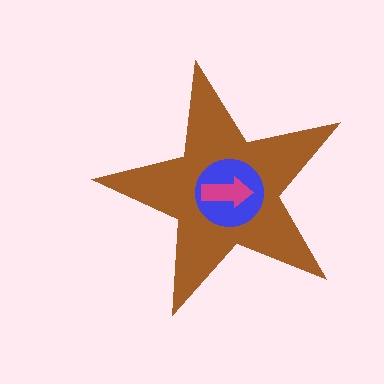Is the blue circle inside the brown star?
Yes.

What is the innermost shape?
The magenta arrow.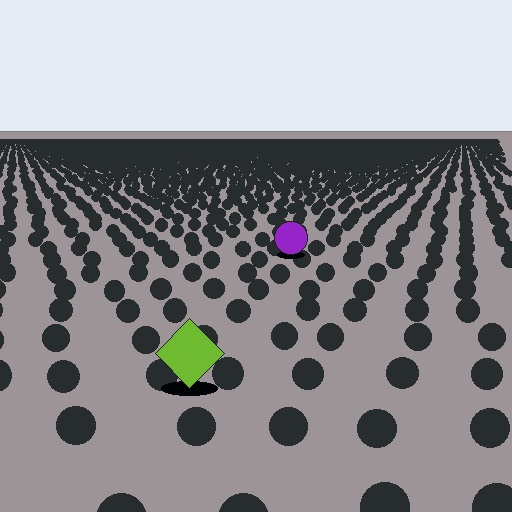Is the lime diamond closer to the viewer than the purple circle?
Yes. The lime diamond is closer — you can tell from the texture gradient: the ground texture is coarser near it.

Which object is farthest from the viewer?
The purple circle is farthest from the viewer. It appears smaller and the ground texture around it is denser.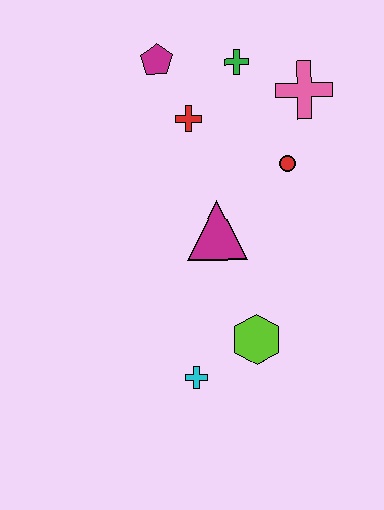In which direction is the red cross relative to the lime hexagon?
The red cross is above the lime hexagon.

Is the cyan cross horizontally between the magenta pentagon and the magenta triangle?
Yes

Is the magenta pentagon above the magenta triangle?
Yes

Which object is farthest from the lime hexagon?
The magenta pentagon is farthest from the lime hexagon.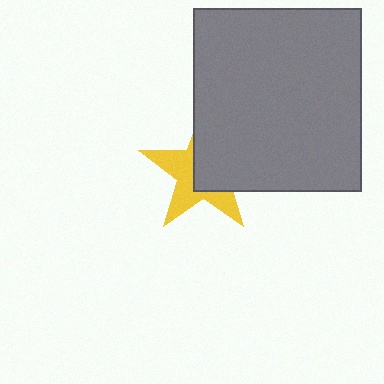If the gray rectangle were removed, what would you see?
You would see the complete yellow star.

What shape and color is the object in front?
The object in front is a gray rectangle.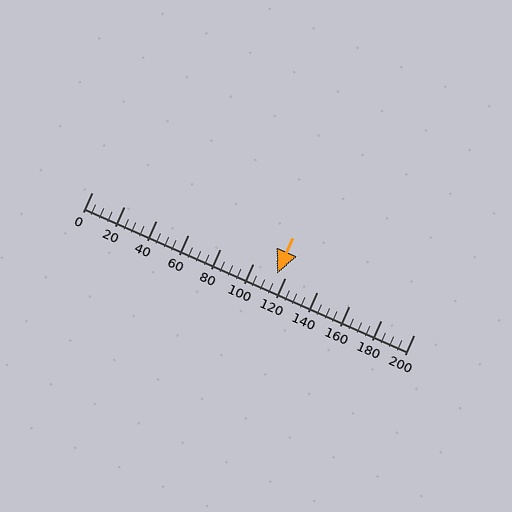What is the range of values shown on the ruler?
The ruler shows values from 0 to 200.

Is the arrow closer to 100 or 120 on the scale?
The arrow is closer to 120.